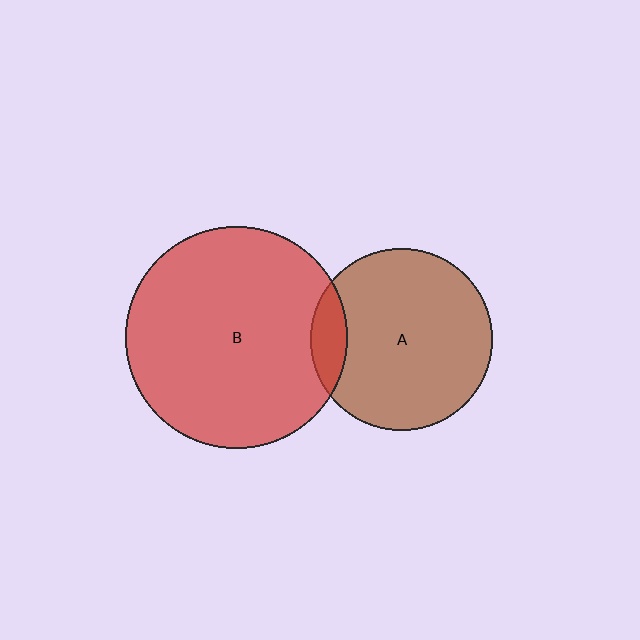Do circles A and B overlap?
Yes.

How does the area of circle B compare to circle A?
Approximately 1.5 times.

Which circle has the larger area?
Circle B (red).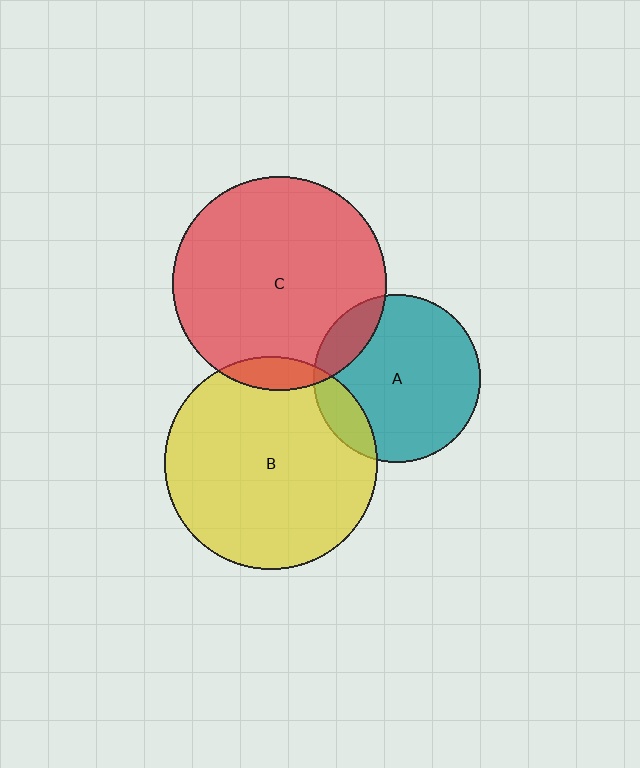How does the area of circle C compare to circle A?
Approximately 1.6 times.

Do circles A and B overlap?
Yes.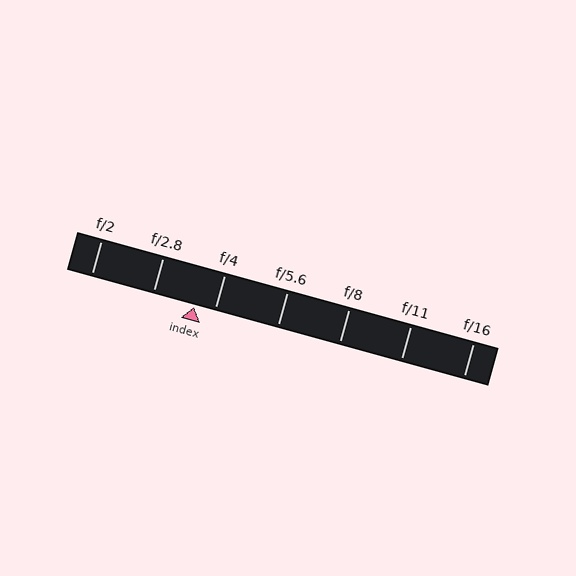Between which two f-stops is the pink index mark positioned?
The index mark is between f/2.8 and f/4.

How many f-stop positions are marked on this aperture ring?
There are 7 f-stop positions marked.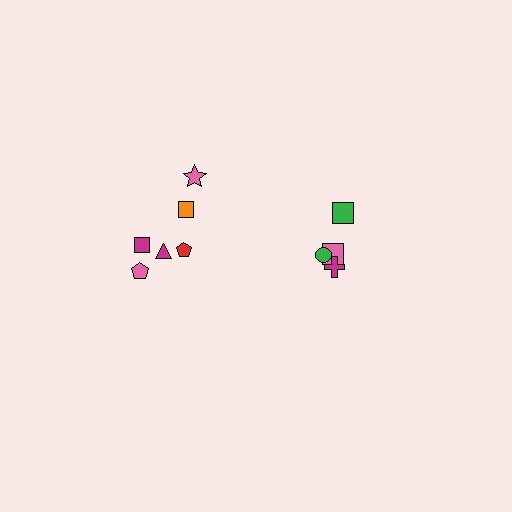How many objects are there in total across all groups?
There are 10 objects.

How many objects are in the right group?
There are 4 objects.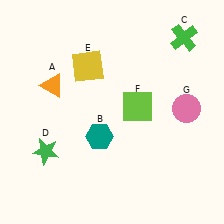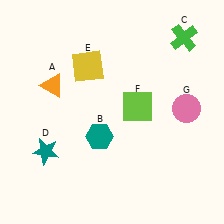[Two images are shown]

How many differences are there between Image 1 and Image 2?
There is 1 difference between the two images.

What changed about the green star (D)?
In Image 1, D is green. In Image 2, it changed to teal.